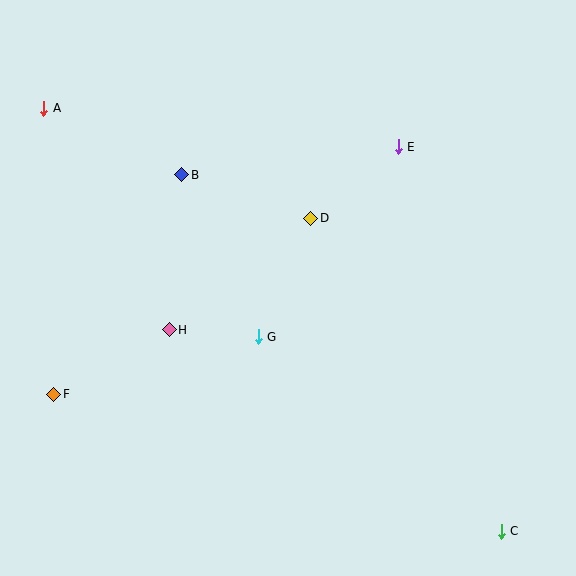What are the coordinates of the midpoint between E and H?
The midpoint between E and H is at (284, 238).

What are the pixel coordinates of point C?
Point C is at (501, 531).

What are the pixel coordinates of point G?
Point G is at (258, 337).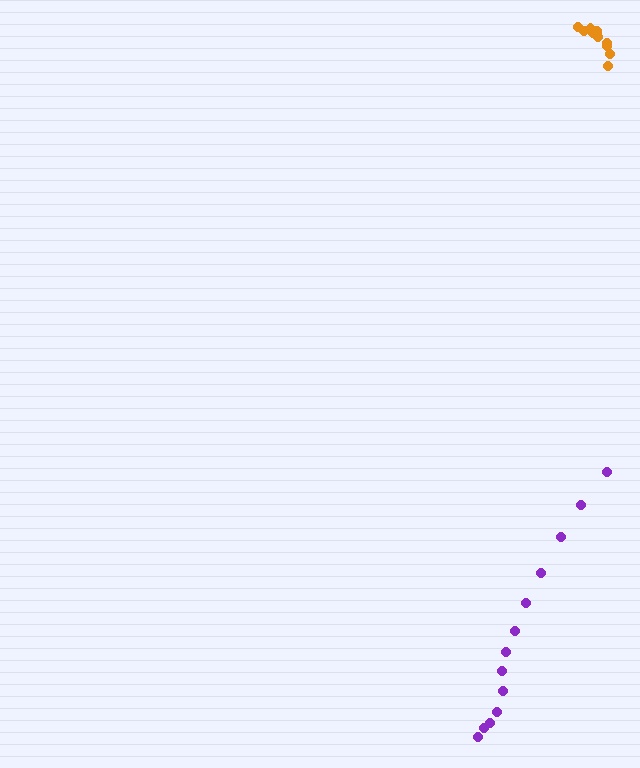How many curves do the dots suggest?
There are 2 distinct paths.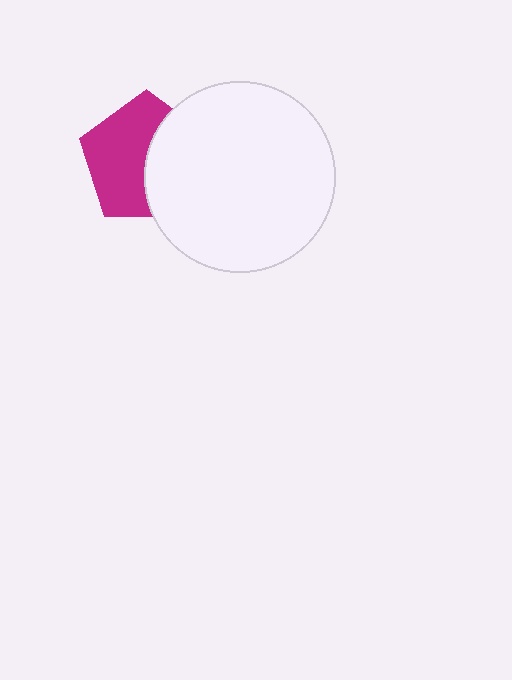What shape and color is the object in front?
The object in front is a white circle.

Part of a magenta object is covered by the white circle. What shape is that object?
It is a pentagon.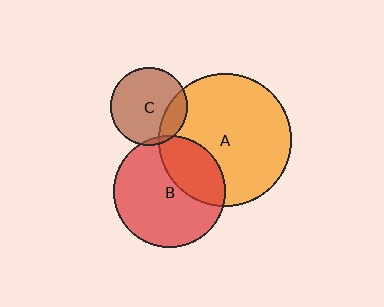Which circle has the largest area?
Circle A (orange).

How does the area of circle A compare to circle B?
Approximately 1.4 times.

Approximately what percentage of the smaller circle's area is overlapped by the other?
Approximately 20%.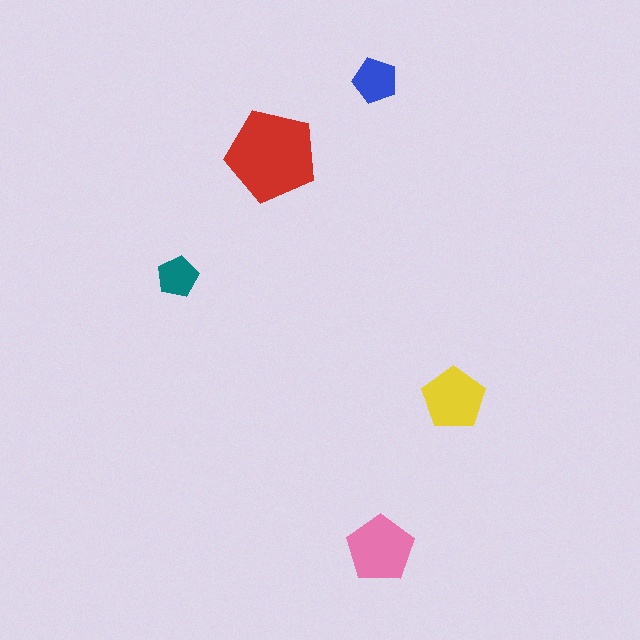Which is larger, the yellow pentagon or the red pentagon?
The red one.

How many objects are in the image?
There are 5 objects in the image.